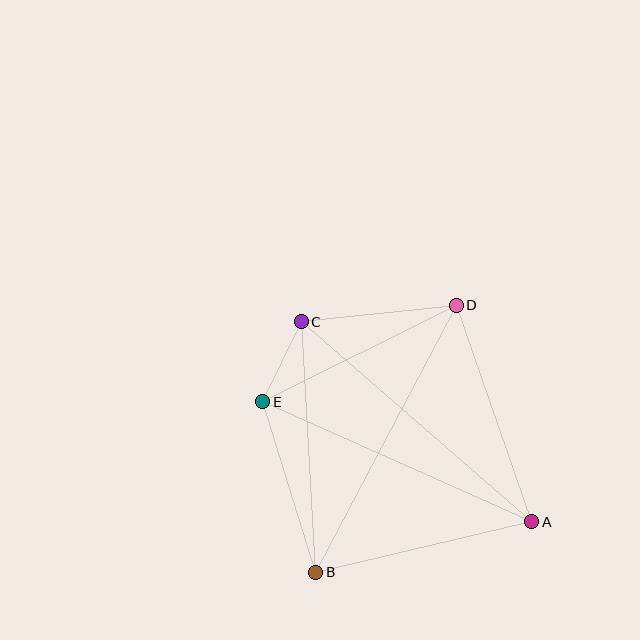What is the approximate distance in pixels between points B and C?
The distance between B and C is approximately 251 pixels.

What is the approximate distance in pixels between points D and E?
The distance between D and E is approximately 216 pixels.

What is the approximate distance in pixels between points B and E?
The distance between B and E is approximately 179 pixels.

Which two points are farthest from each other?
Points A and C are farthest from each other.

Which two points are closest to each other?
Points C and E are closest to each other.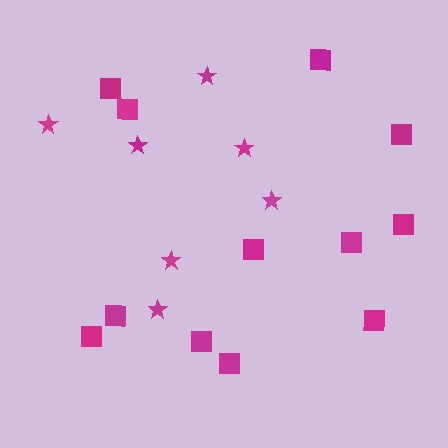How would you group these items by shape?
There are 2 groups: one group of squares (12) and one group of stars (7).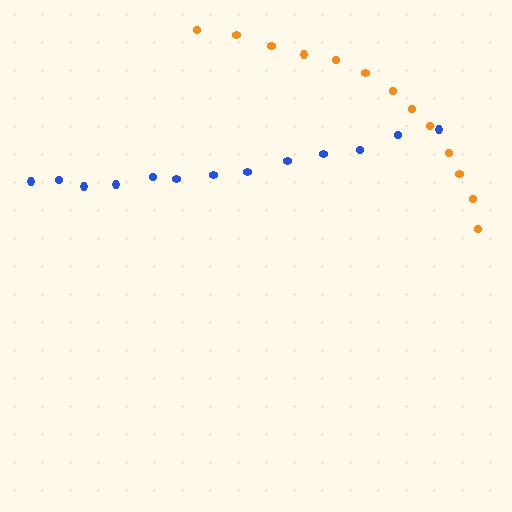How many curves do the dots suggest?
There are 2 distinct paths.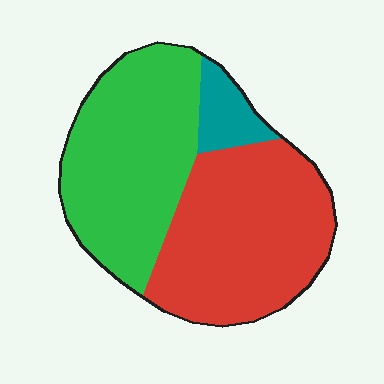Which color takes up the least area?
Teal, at roughly 10%.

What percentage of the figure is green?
Green takes up between a quarter and a half of the figure.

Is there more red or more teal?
Red.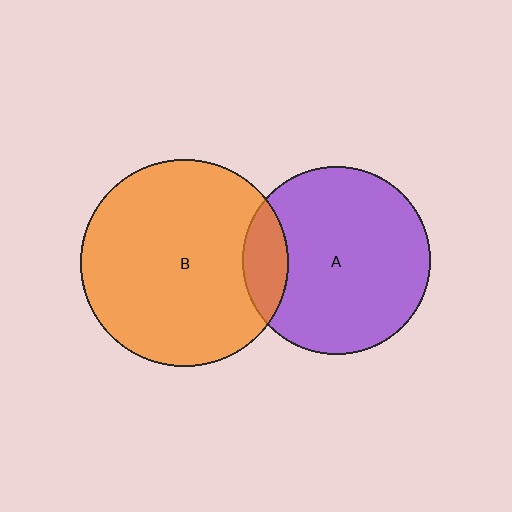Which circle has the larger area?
Circle B (orange).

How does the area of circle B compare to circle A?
Approximately 1.2 times.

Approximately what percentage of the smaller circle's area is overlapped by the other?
Approximately 15%.